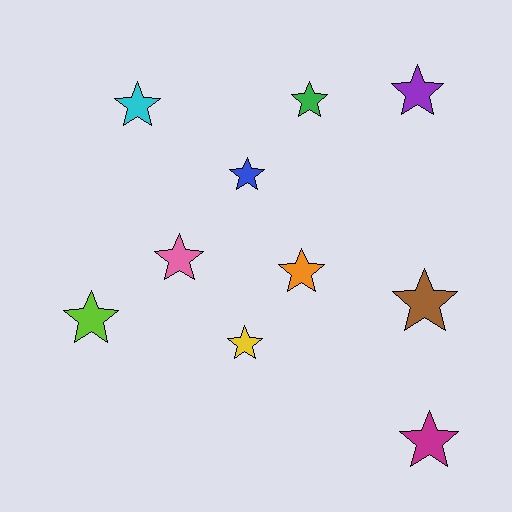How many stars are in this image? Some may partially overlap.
There are 10 stars.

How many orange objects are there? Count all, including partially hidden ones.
There is 1 orange object.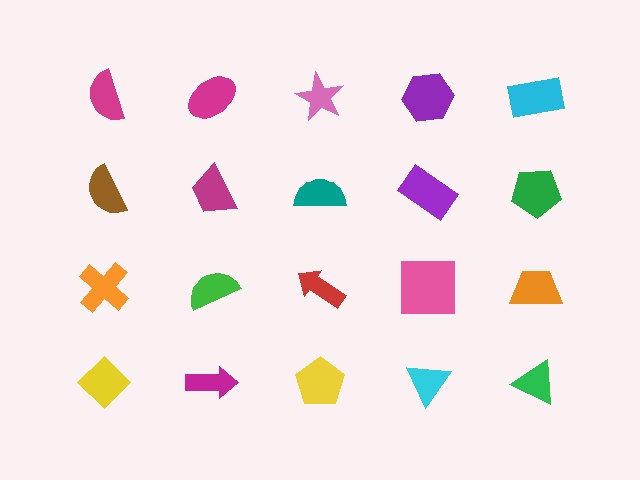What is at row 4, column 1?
A yellow diamond.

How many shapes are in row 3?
5 shapes.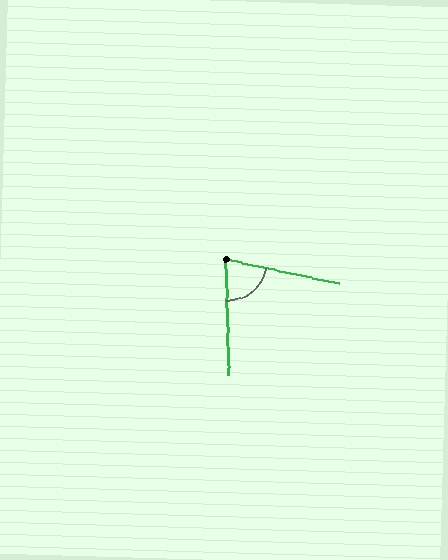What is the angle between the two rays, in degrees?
Approximately 76 degrees.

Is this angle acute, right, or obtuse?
It is acute.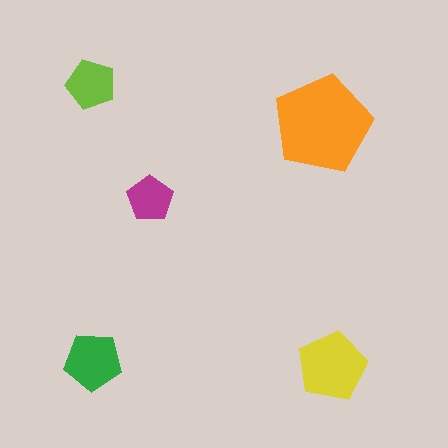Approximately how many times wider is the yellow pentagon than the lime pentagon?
About 1.5 times wider.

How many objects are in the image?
There are 5 objects in the image.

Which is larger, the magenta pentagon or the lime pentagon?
The lime one.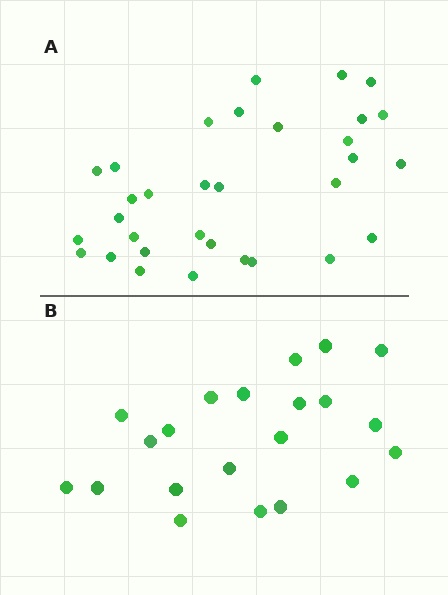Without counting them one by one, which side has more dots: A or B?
Region A (the top region) has more dots.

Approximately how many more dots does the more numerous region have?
Region A has roughly 12 or so more dots than region B.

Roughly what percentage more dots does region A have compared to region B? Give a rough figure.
About 50% more.